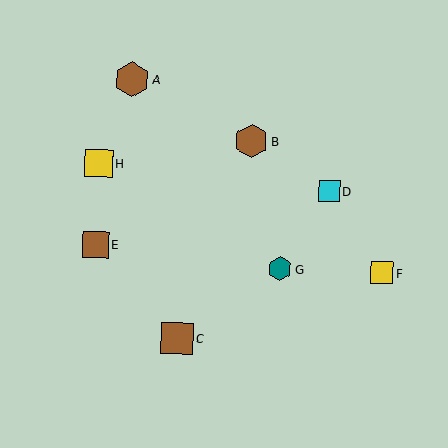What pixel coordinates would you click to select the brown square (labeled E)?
Click at (96, 244) to select the brown square E.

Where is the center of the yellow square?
The center of the yellow square is at (99, 163).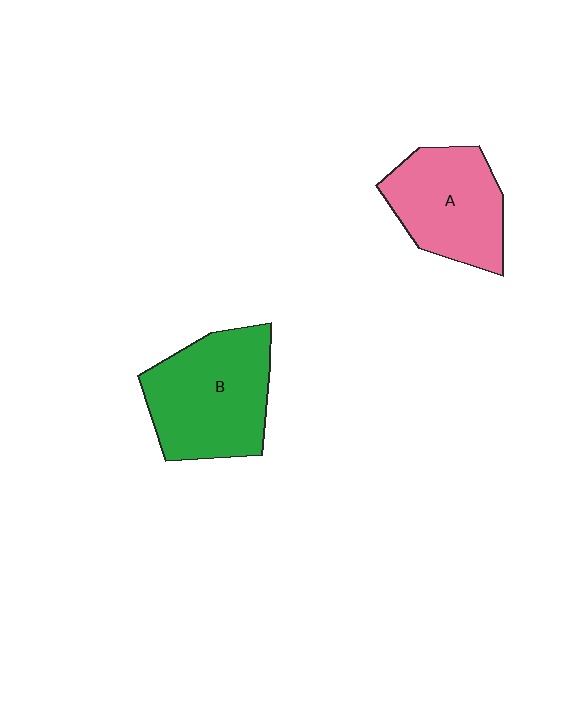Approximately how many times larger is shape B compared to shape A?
Approximately 1.2 times.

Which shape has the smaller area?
Shape A (pink).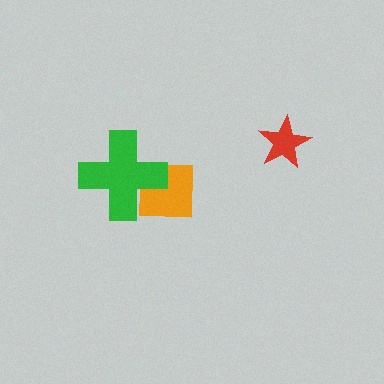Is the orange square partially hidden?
Yes, it is partially covered by another shape.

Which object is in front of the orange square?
The green cross is in front of the orange square.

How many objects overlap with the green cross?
1 object overlaps with the green cross.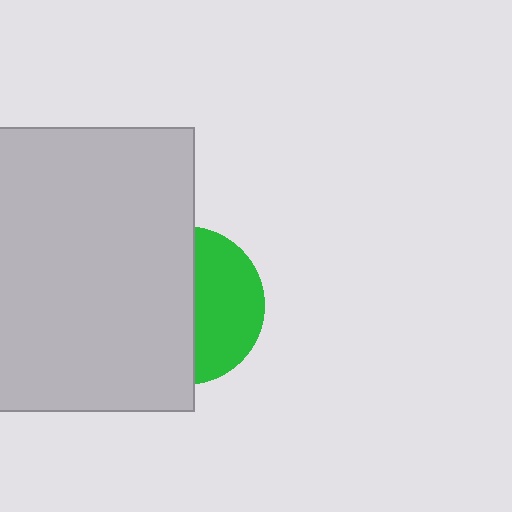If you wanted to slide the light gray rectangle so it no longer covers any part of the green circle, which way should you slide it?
Slide it left — that is the most direct way to separate the two shapes.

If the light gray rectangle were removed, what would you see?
You would see the complete green circle.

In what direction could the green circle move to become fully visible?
The green circle could move right. That would shift it out from behind the light gray rectangle entirely.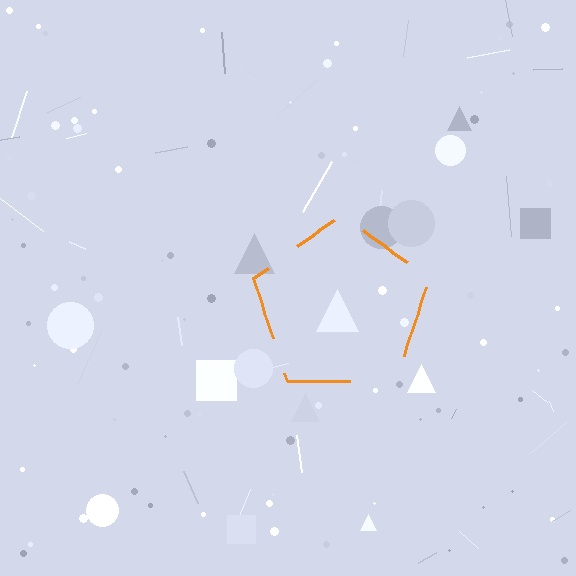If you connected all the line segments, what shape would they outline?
They would outline a pentagon.